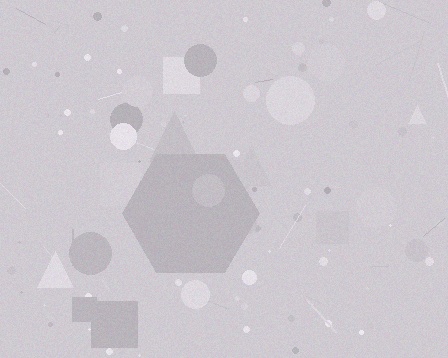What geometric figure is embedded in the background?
A hexagon is embedded in the background.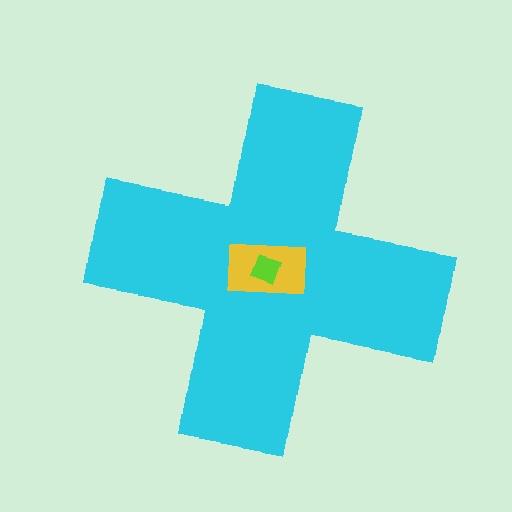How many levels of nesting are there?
3.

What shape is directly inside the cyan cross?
The yellow rectangle.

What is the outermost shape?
The cyan cross.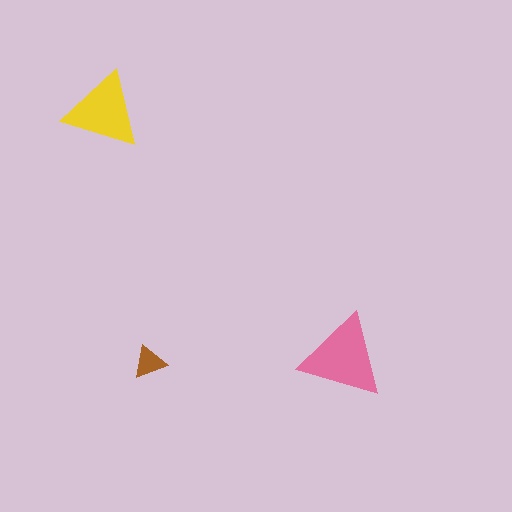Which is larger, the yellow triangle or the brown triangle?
The yellow one.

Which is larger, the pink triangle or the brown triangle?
The pink one.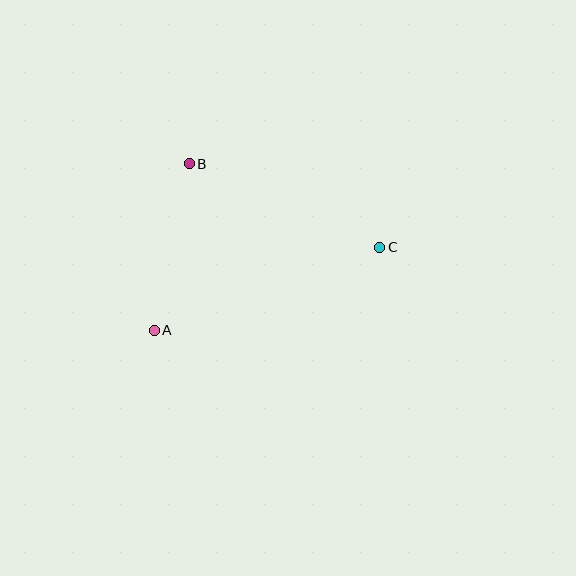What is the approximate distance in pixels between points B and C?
The distance between B and C is approximately 208 pixels.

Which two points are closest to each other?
Points A and B are closest to each other.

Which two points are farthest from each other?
Points A and C are farthest from each other.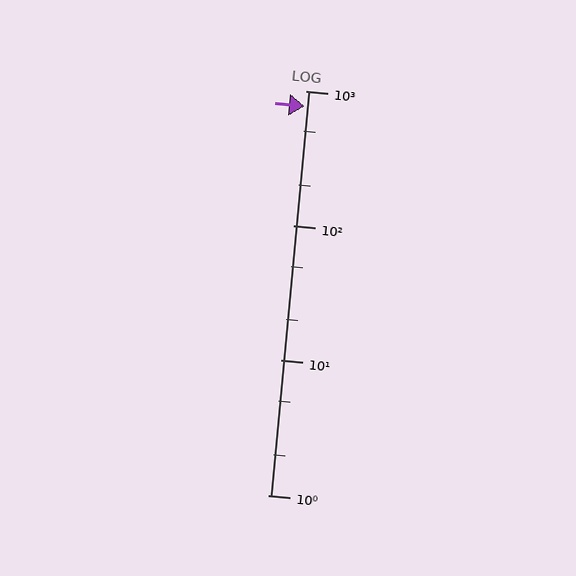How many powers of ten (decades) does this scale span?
The scale spans 3 decades, from 1 to 1000.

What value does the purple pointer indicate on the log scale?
The pointer indicates approximately 770.